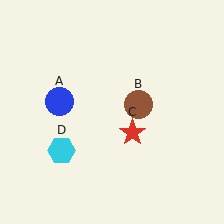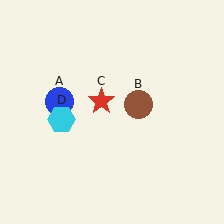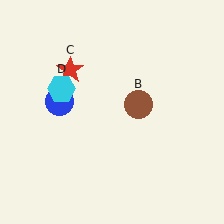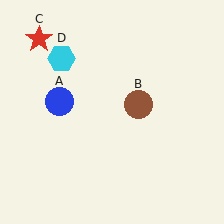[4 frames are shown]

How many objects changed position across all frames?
2 objects changed position: red star (object C), cyan hexagon (object D).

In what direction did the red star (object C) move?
The red star (object C) moved up and to the left.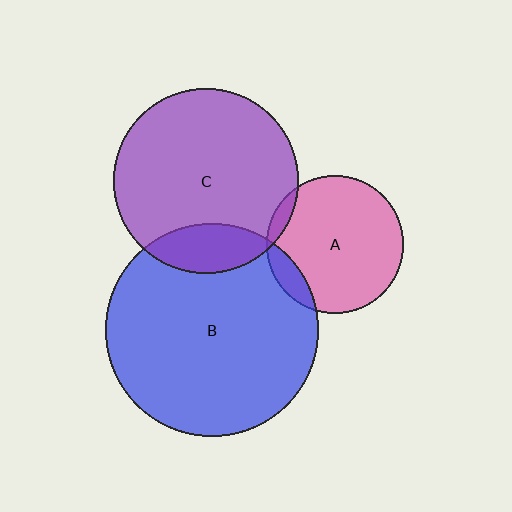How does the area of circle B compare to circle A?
Approximately 2.4 times.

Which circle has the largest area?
Circle B (blue).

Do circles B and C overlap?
Yes.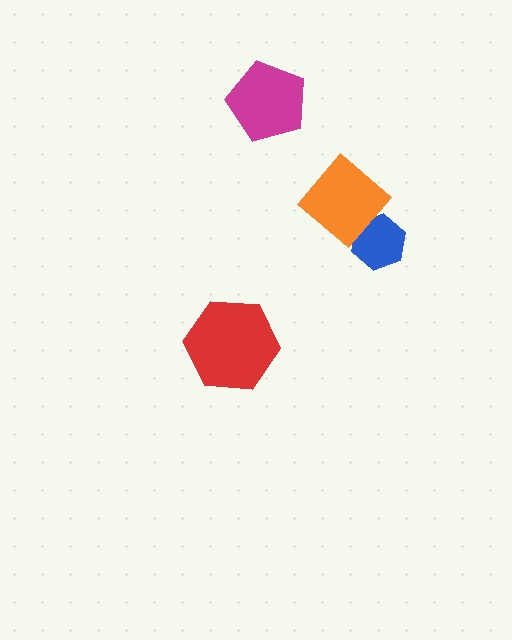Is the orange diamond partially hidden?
No, no other shape covers it.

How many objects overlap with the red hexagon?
0 objects overlap with the red hexagon.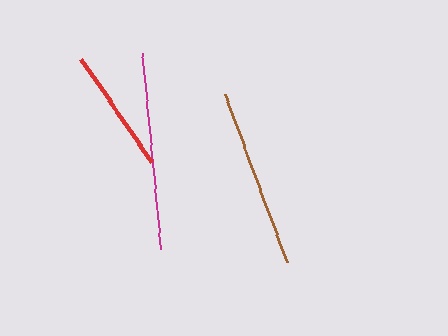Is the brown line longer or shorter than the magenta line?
The magenta line is longer than the brown line.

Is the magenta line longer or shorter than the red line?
The magenta line is longer than the red line.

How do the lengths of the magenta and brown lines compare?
The magenta and brown lines are approximately the same length.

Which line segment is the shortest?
The red line is the shortest at approximately 126 pixels.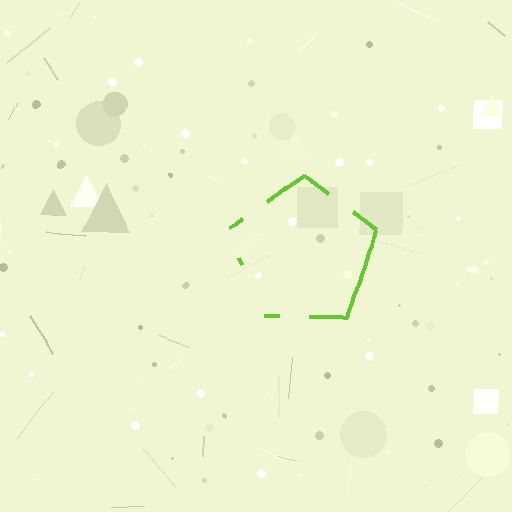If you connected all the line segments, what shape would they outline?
They would outline a pentagon.